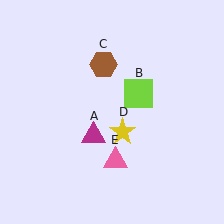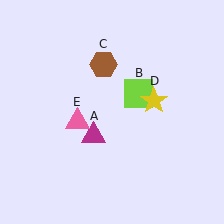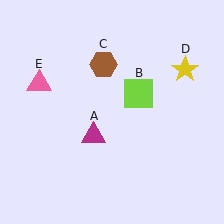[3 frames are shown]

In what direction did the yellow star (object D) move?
The yellow star (object D) moved up and to the right.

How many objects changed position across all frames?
2 objects changed position: yellow star (object D), pink triangle (object E).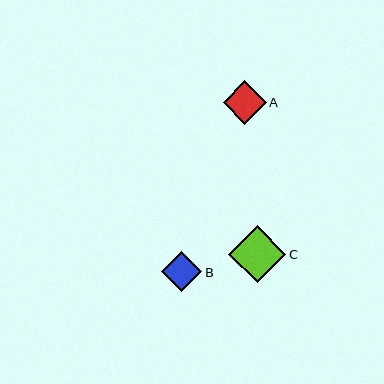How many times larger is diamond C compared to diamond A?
Diamond C is approximately 1.3 times the size of diamond A.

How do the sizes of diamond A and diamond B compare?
Diamond A and diamond B are approximately the same size.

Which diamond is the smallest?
Diamond B is the smallest with a size of approximately 40 pixels.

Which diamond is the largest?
Diamond C is the largest with a size of approximately 57 pixels.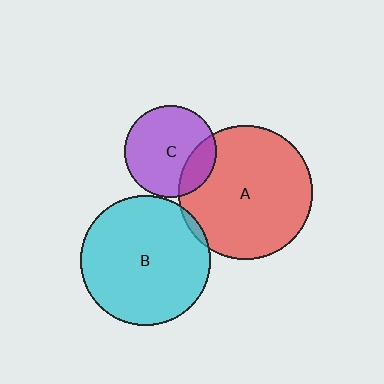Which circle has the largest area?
Circle A (red).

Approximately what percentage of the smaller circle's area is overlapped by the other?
Approximately 20%.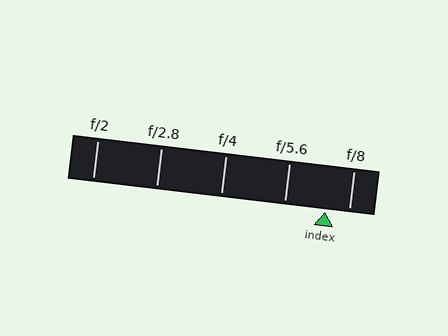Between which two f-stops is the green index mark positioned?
The index mark is between f/5.6 and f/8.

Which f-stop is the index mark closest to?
The index mark is closest to f/8.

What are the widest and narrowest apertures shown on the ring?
The widest aperture shown is f/2 and the narrowest is f/8.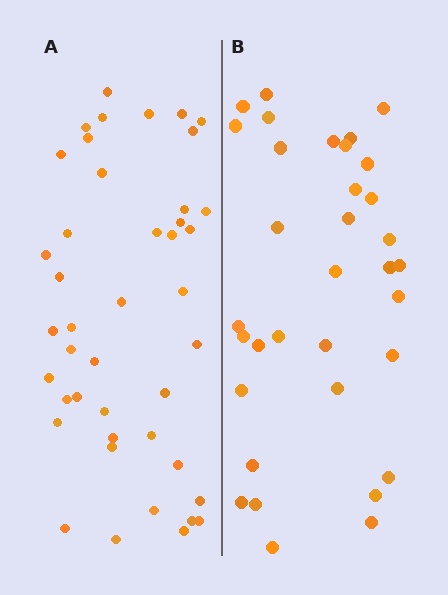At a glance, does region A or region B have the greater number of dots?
Region A (the left region) has more dots.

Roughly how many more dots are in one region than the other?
Region A has roughly 8 or so more dots than region B.